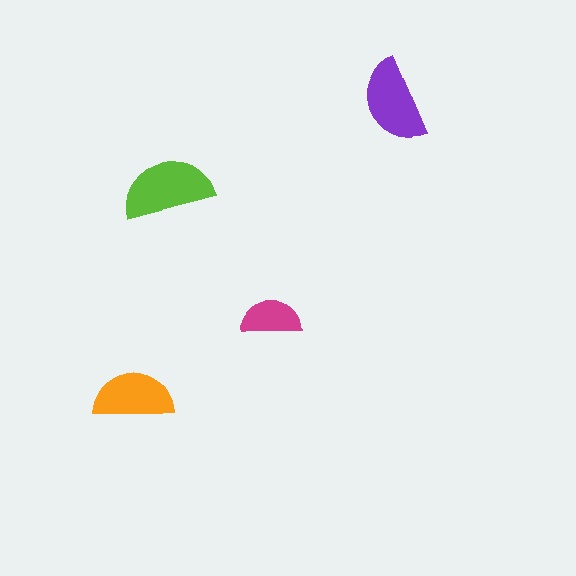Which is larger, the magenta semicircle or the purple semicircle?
The purple one.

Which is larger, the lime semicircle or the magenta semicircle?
The lime one.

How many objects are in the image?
There are 4 objects in the image.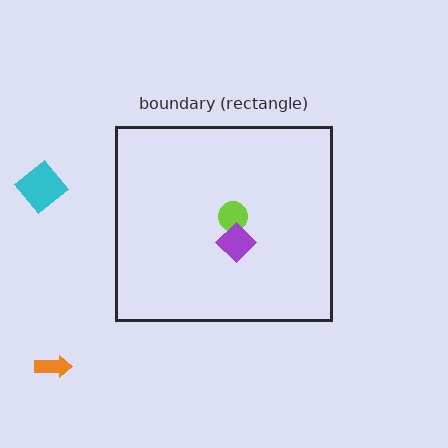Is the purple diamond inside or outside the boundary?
Inside.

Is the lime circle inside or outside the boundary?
Inside.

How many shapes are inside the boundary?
2 inside, 2 outside.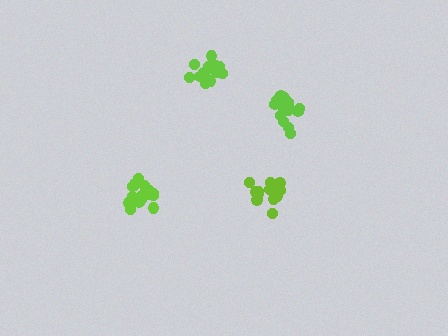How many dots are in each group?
Group 1: 16 dots, Group 2: 17 dots, Group 3: 18 dots, Group 4: 15 dots (66 total).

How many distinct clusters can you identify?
There are 4 distinct clusters.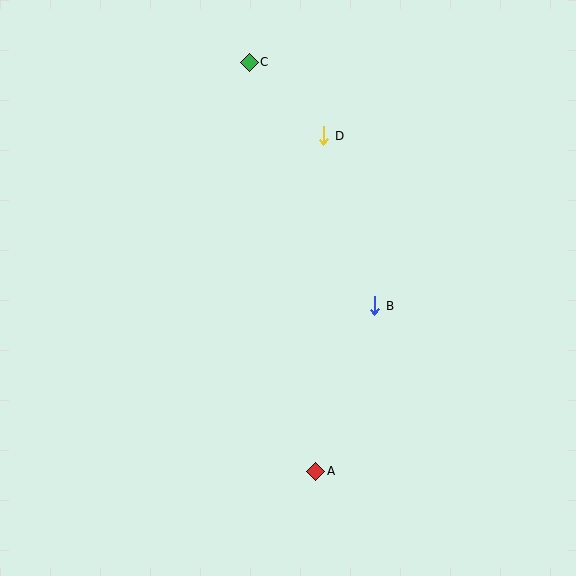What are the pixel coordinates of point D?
Point D is at (324, 136).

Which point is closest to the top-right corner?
Point D is closest to the top-right corner.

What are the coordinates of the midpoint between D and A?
The midpoint between D and A is at (320, 304).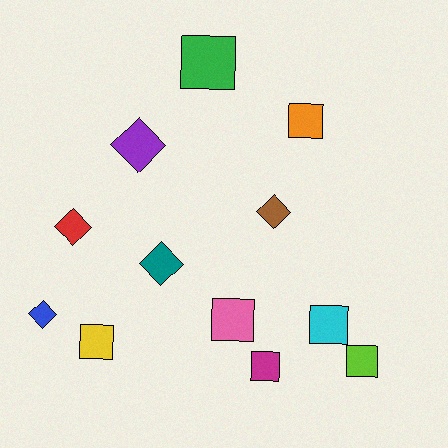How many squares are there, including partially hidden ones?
There are 7 squares.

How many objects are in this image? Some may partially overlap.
There are 12 objects.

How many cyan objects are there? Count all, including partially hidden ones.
There is 1 cyan object.